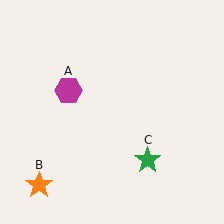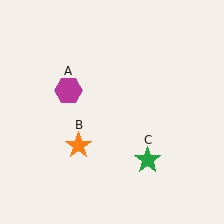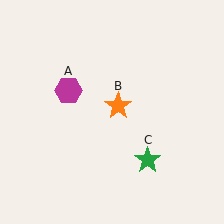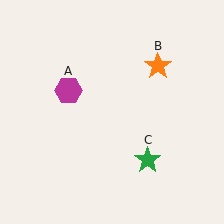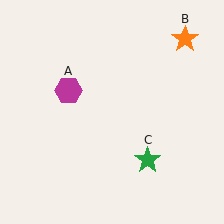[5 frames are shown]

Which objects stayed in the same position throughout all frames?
Magenta hexagon (object A) and green star (object C) remained stationary.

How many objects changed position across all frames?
1 object changed position: orange star (object B).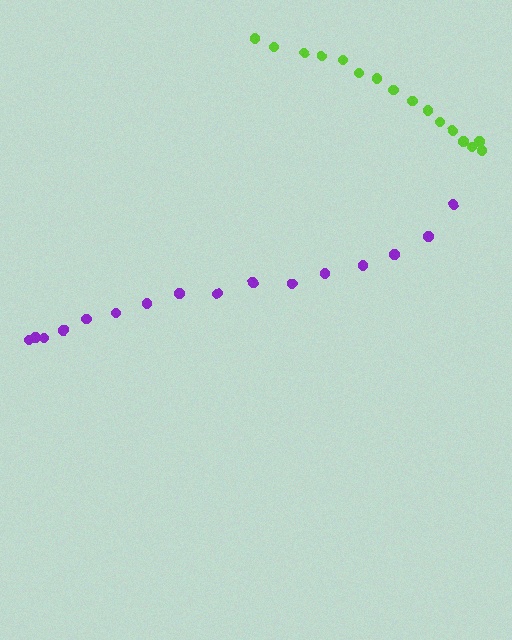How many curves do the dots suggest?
There are 2 distinct paths.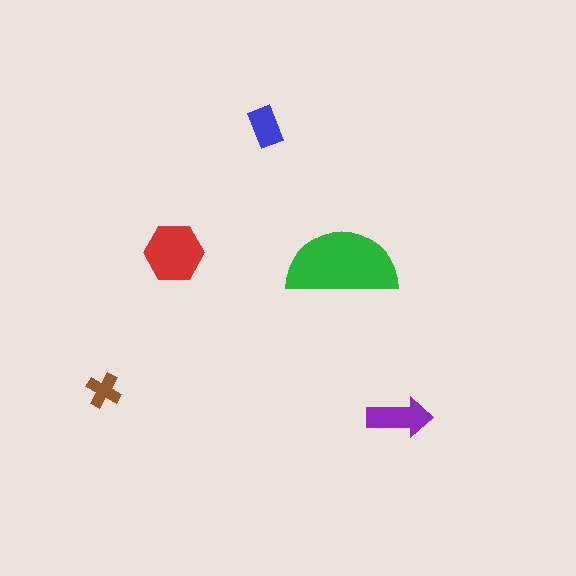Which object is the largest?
The green semicircle.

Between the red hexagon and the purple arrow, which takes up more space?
The red hexagon.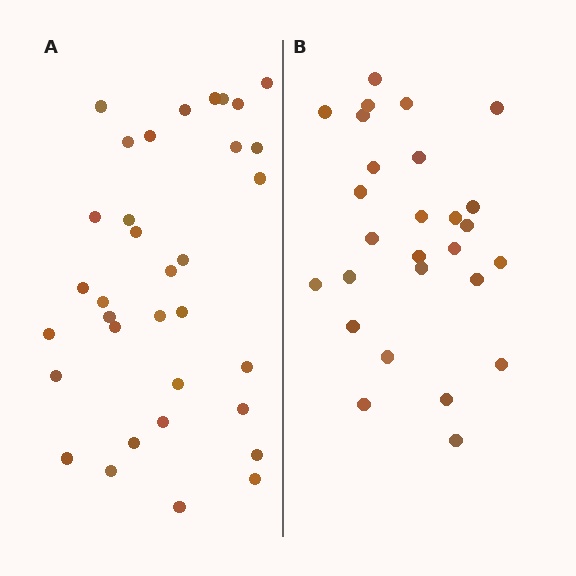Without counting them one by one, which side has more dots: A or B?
Region A (the left region) has more dots.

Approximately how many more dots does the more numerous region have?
Region A has roughly 8 or so more dots than region B.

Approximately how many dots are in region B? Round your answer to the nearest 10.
About 30 dots. (The exact count is 27, which rounds to 30.)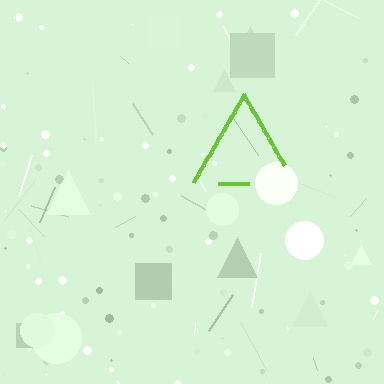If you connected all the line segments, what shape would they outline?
They would outline a triangle.